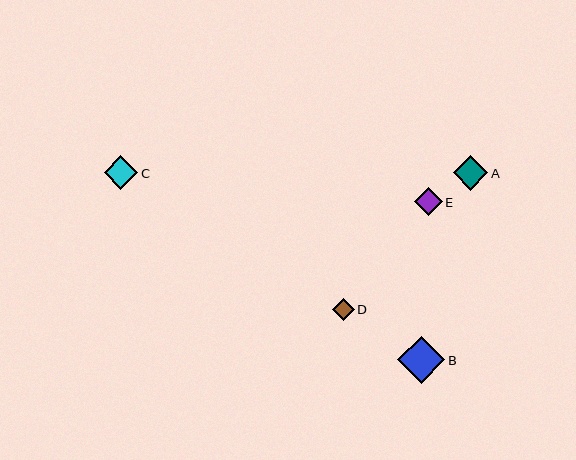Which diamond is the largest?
Diamond B is the largest with a size of approximately 47 pixels.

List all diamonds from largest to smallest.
From largest to smallest: B, A, C, E, D.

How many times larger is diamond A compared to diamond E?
Diamond A is approximately 1.3 times the size of diamond E.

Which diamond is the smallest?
Diamond D is the smallest with a size of approximately 22 pixels.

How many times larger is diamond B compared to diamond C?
Diamond B is approximately 1.4 times the size of diamond C.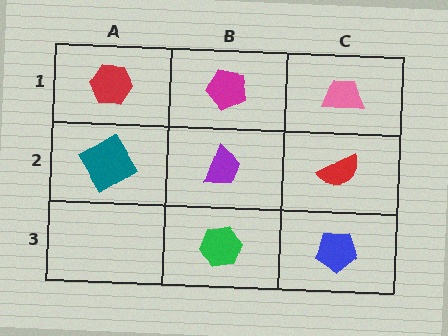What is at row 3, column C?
A blue pentagon.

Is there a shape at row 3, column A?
No, that cell is empty.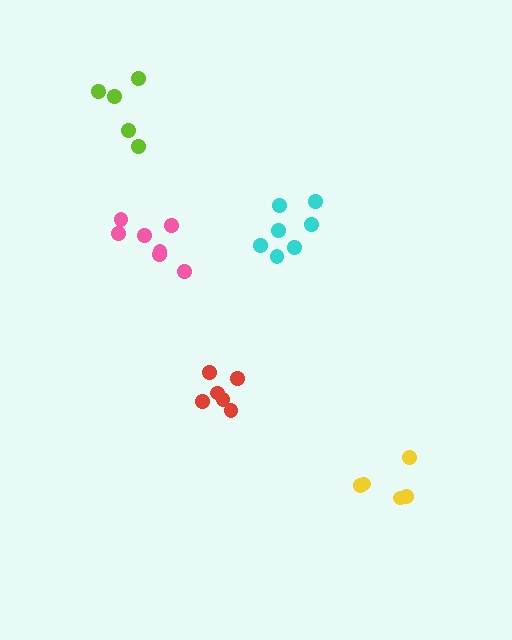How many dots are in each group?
Group 1: 5 dots, Group 2: 7 dots, Group 3: 7 dots, Group 4: 6 dots, Group 5: 5 dots (30 total).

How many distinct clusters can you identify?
There are 5 distinct clusters.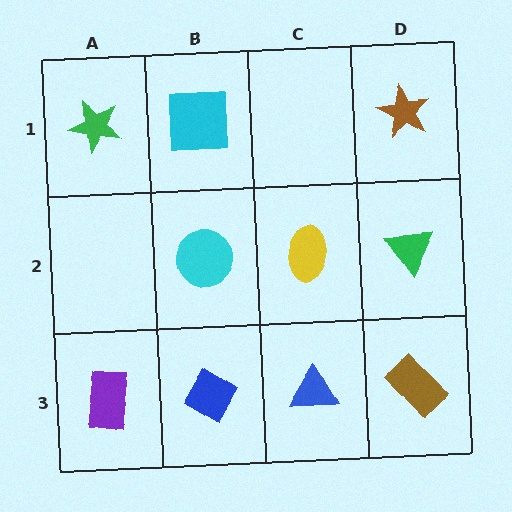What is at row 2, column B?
A cyan circle.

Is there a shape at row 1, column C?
No, that cell is empty.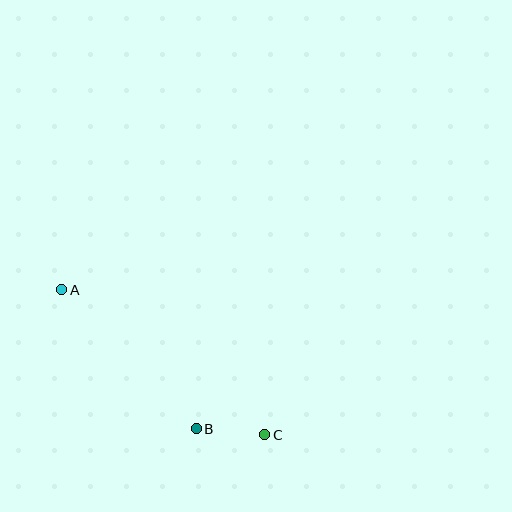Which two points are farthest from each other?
Points A and C are farthest from each other.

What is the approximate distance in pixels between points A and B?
The distance between A and B is approximately 193 pixels.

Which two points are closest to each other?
Points B and C are closest to each other.